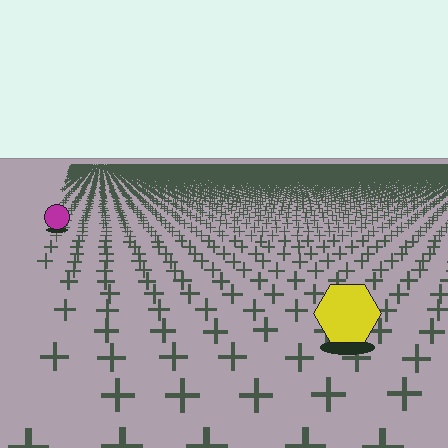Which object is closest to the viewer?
The yellow hexagon is closest. The texture marks near it are larger and more spread out.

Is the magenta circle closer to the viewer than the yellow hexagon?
No. The yellow hexagon is closer — you can tell from the texture gradient: the ground texture is coarser near it.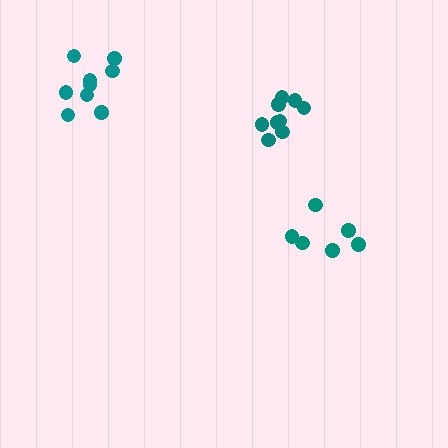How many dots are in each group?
Group 1: 6 dots, Group 2: 9 dots, Group 3: 9 dots (24 total).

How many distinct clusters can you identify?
There are 3 distinct clusters.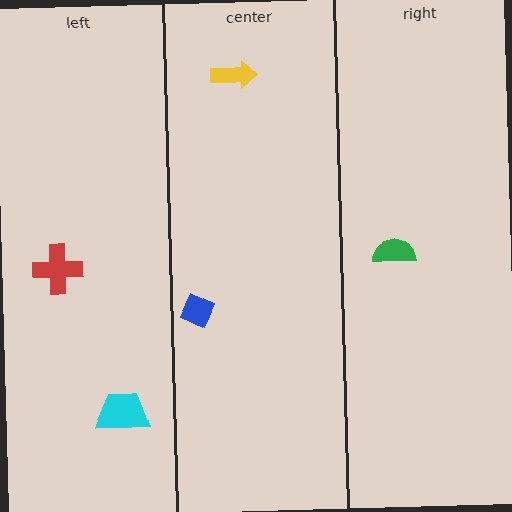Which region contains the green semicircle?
The right region.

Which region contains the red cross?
The left region.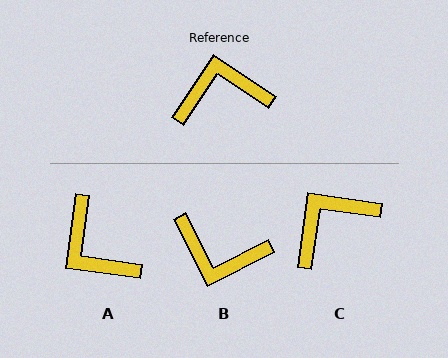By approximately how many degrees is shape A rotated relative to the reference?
Approximately 116 degrees counter-clockwise.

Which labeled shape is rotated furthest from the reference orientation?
B, about 150 degrees away.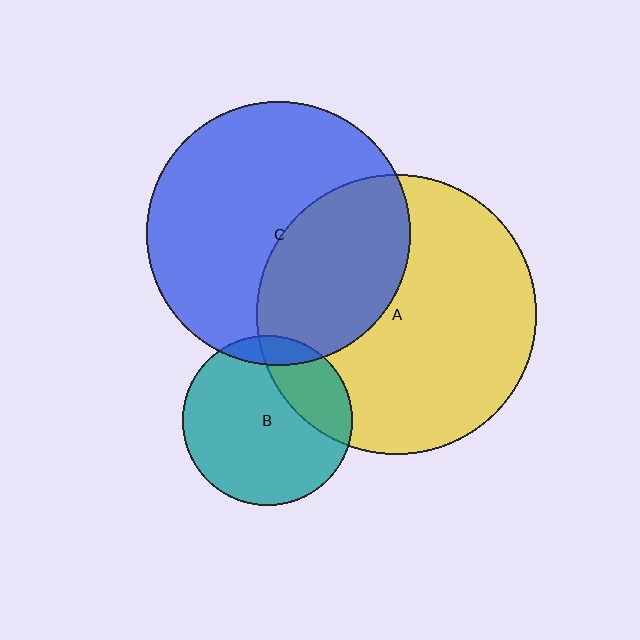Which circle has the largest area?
Circle A (yellow).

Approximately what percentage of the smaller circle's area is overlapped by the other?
Approximately 10%.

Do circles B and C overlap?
Yes.